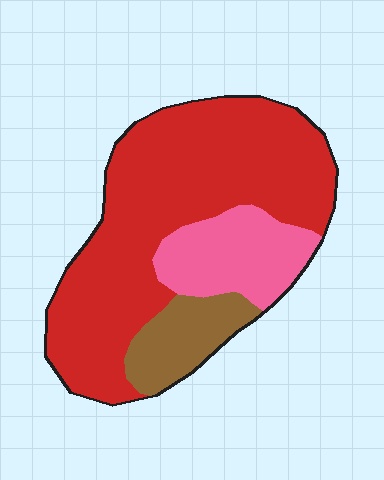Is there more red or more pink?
Red.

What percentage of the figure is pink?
Pink takes up between a sixth and a third of the figure.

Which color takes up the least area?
Brown, at roughly 15%.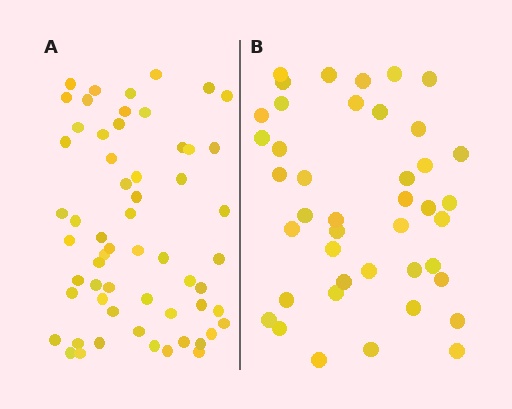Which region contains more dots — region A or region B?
Region A (the left region) has more dots.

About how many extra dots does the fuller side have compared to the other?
Region A has approximately 15 more dots than region B.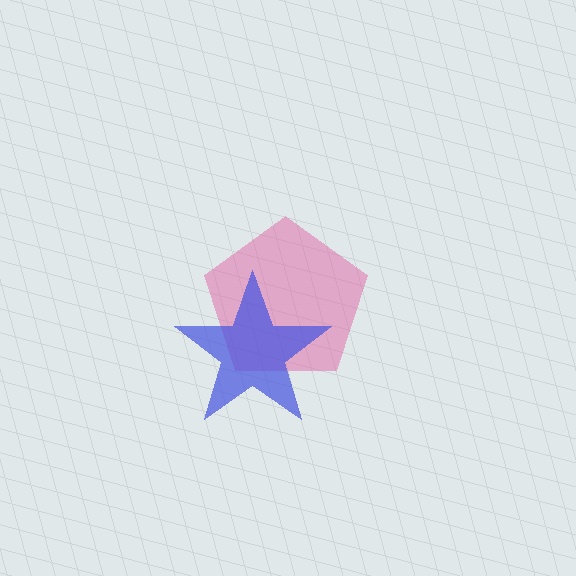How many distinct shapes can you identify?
There are 2 distinct shapes: a pink pentagon, a blue star.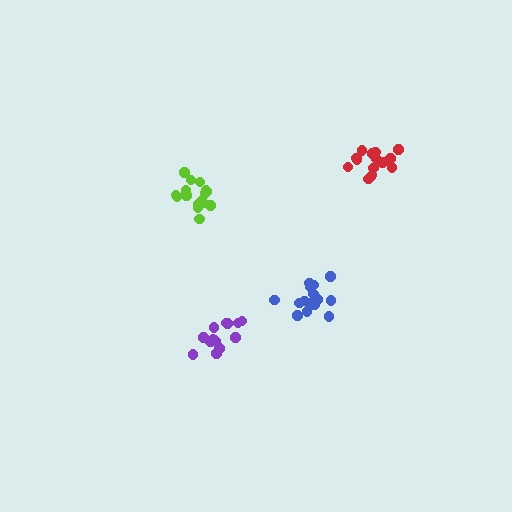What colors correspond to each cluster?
The clusters are colored: red, lime, blue, purple.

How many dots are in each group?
Group 1: 15 dots, Group 2: 16 dots, Group 3: 15 dots, Group 4: 14 dots (60 total).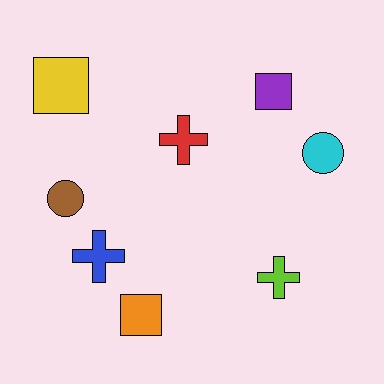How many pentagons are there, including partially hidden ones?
There are no pentagons.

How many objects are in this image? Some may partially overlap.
There are 8 objects.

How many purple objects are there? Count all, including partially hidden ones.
There is 1 purple object.